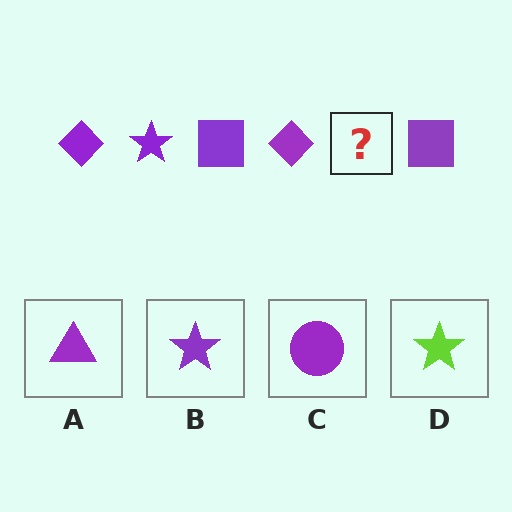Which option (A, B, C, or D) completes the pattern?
B.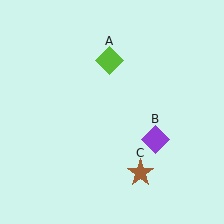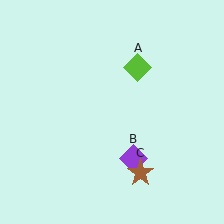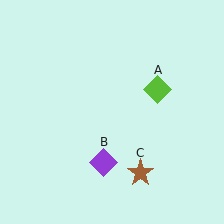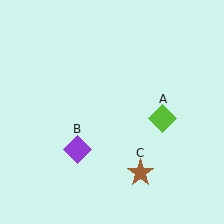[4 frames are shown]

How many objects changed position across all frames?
2 objects changed position: lime diamond (object A), purple diamond (object B).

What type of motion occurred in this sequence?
The lime diamond (object A), purple diamond (object B) rotated clockwise around the center of the scene.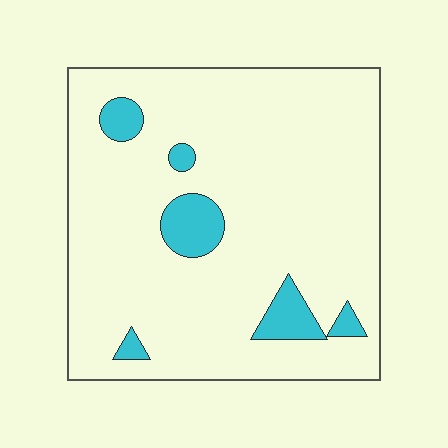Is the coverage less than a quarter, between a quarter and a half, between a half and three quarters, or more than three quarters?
Less than a quarter.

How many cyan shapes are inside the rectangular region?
6.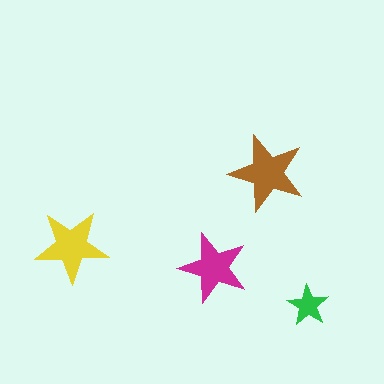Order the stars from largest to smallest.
the brown one, the yellow one, the magenta one, the green one.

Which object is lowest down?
The green star is bottommost.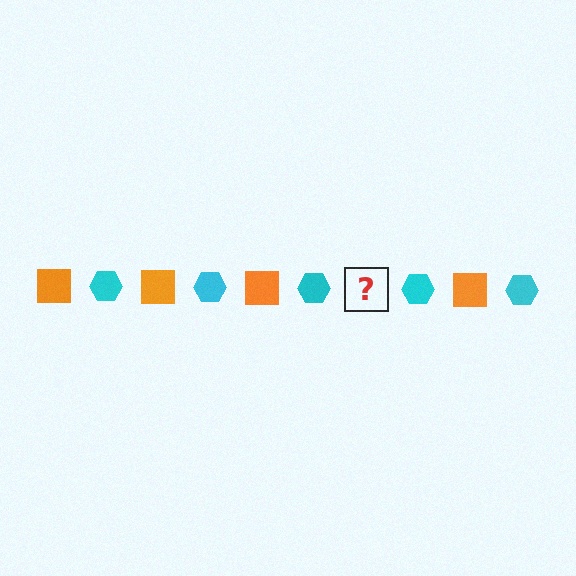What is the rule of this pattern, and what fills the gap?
The rule is that the pattern alternates between orange square and cyan hexagon. The gap should be filled with an orange square.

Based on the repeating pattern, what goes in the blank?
The blank should be an orange square.